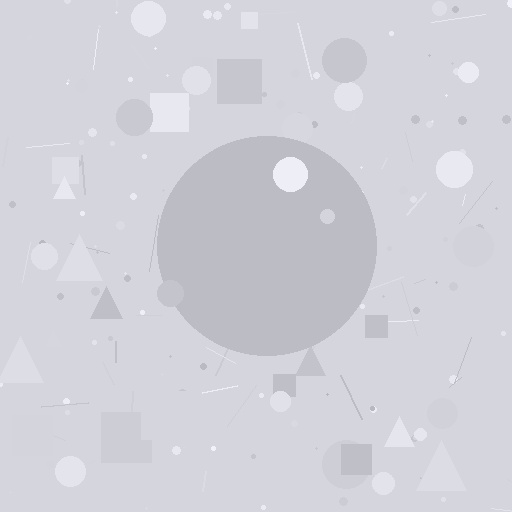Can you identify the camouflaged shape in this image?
The camouflaged shape is a circle.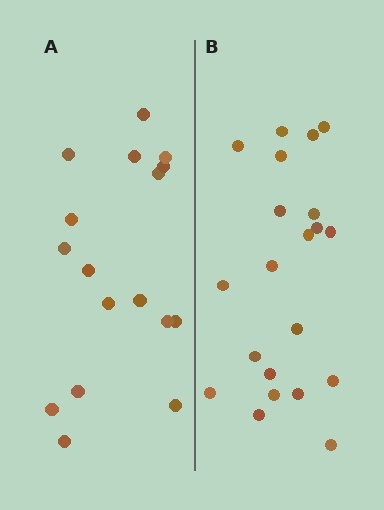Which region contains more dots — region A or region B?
Region B (the right region) has more dots.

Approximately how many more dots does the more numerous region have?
Region B has about 4 more dots than region A.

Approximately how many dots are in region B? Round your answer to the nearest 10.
About 20 dots. (The exact count is 21, which rounds to 20.)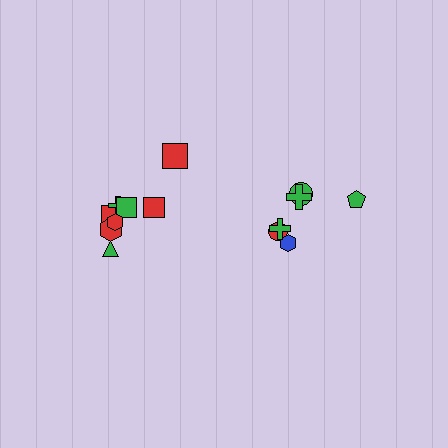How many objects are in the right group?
There are 6 objects.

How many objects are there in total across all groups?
There are 14 objects.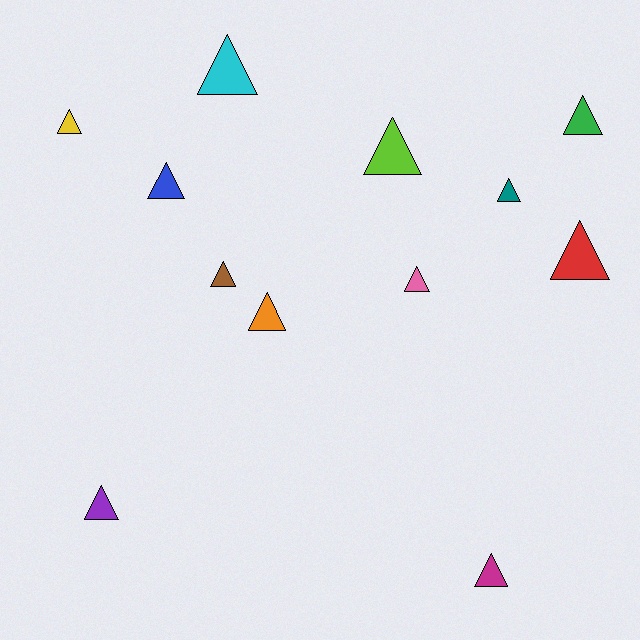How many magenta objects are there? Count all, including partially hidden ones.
There is 1 magenta object.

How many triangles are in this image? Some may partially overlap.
There are 12 triangles.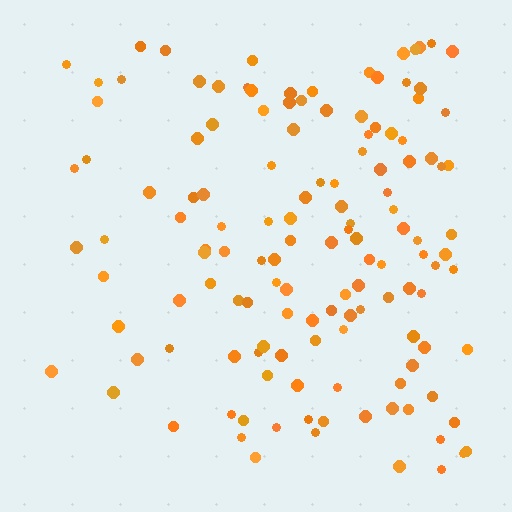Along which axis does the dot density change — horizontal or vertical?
Horizontal.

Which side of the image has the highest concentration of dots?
The right.